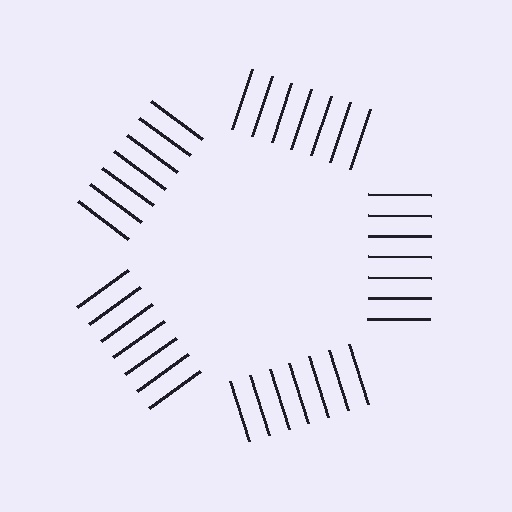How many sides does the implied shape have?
5 sides — the line-ends trace a pentagon.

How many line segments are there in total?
35 — 7 along each of the 5 edges.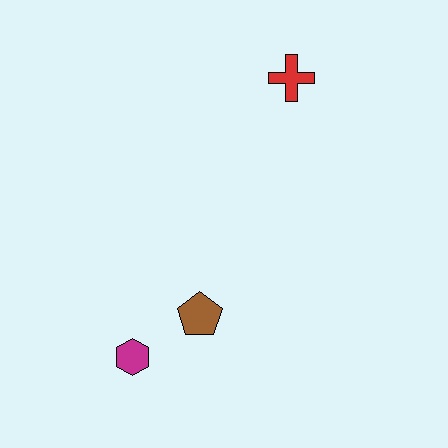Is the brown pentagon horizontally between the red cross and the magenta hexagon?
Yes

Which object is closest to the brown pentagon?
The magenta hexagon is closest to the brown pentagon.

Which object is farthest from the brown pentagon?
The red cross is farthest from the brown pentagon.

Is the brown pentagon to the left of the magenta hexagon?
No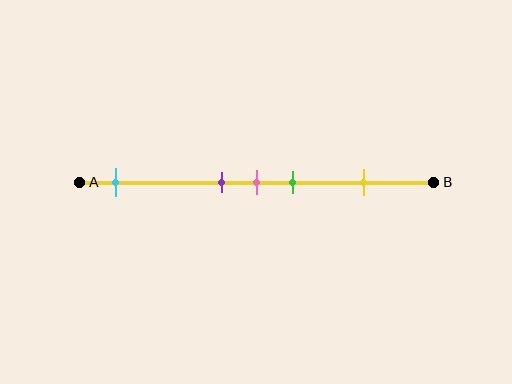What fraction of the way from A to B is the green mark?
The green mark is approximately 60% (0.6) of the way from A to B.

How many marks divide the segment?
There are 5 marks dividing the segment.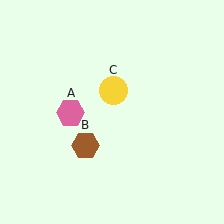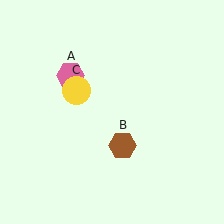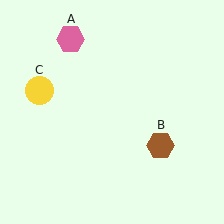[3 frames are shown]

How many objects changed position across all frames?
3 objects changed position: pink hexagon (object A), brown hexagon (object B), yellow circle (object C).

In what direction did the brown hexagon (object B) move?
The brown hexagon (object B) moved right.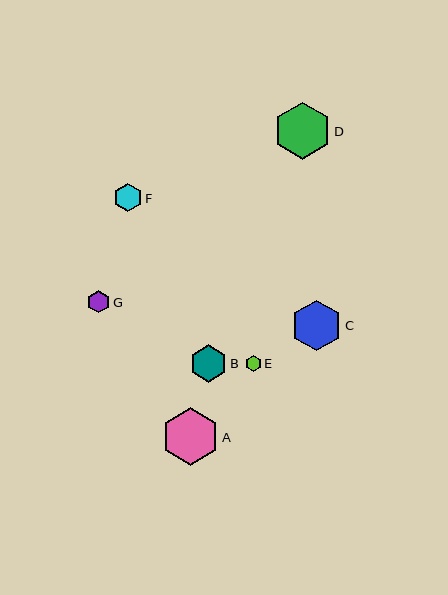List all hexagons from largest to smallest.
From largest to smallest: A, D, C, B, F, G, E.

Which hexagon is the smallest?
Hexagon E is the smallest with a size of approximately 16 pixels.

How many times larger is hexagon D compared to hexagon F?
Hexagon D is approximately 2.0 times the size of hexagon F.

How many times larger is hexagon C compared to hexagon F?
Hexagon C is approximately 1.8 times the size of hexagon F.